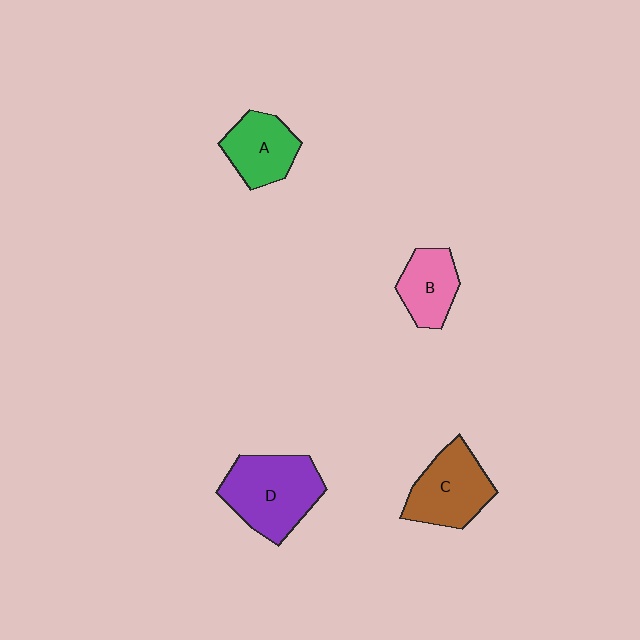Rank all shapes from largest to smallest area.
From largest to smallest: D (purple), C (brown), A (green), B (pink).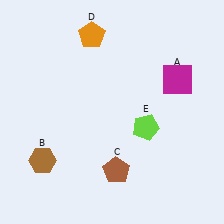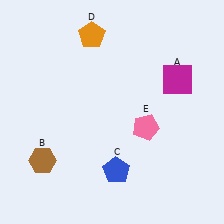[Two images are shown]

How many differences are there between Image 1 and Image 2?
There are 2 differences between the two images.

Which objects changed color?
C changed from brown to blue. E changed from lime to pink.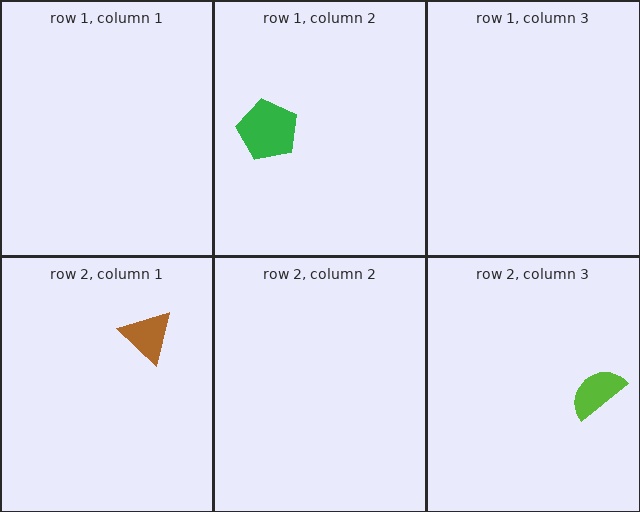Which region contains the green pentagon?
The row 1, column 2 region.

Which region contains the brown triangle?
The row 2, column 1 region.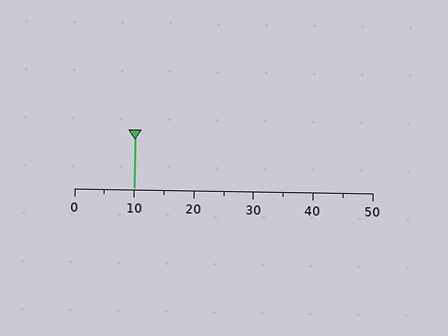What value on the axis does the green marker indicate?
The marker indicates approximately 10.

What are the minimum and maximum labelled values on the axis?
The axis runs from 0 to 50.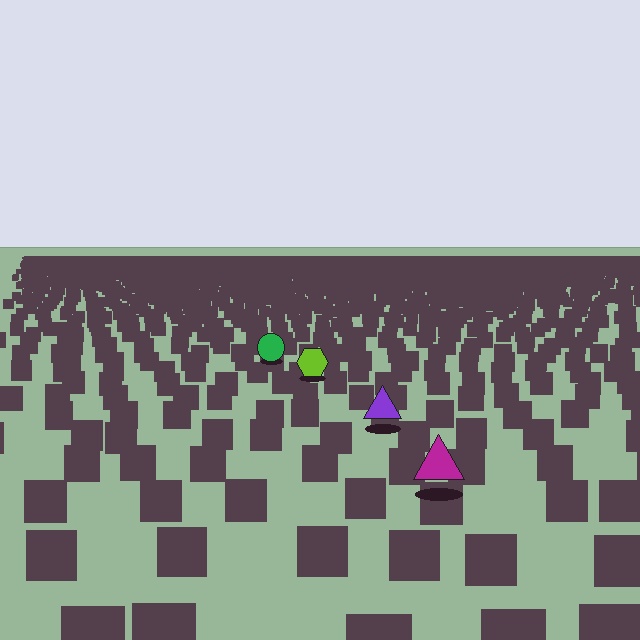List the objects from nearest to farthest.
From nearest to farthest: the magenta triangle, the purple triangle, the lime hexagon, the green circle.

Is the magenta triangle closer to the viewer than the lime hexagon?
Yes. The magenta triangle is closer — you can tell from the texture gradient: the ground texture is coarser near it.